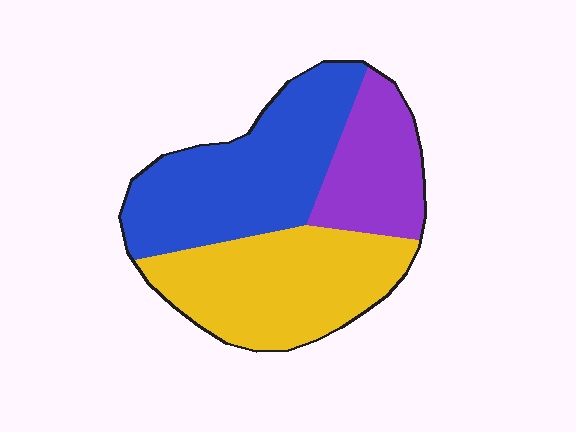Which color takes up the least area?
Purple, at roughly 20%.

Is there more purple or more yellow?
Yellow.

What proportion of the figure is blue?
Blue takes up about two fifths (2/5) of the figure.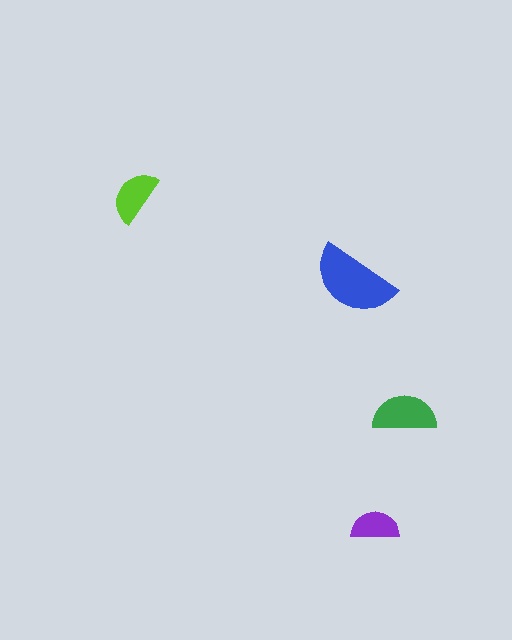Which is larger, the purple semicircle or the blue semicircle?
The blue one.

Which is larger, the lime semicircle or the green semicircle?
The green one.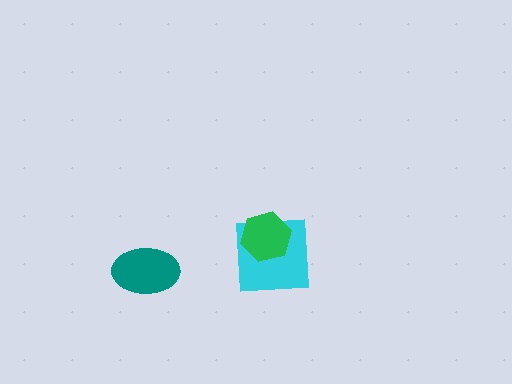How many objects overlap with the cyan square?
1 object overlaps with the cyan square.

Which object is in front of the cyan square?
The green hexagon is in front of the cyan square.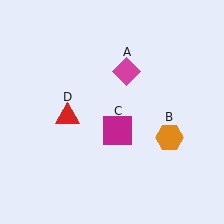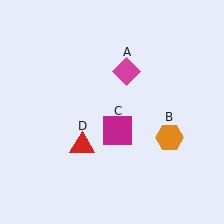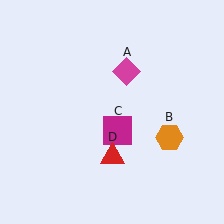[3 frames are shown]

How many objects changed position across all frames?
1 object changed position: red triangle (object D).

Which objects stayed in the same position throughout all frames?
Magenta diamond (object A) and orange hexagon (object B) and magenta square (object C) remained stationary.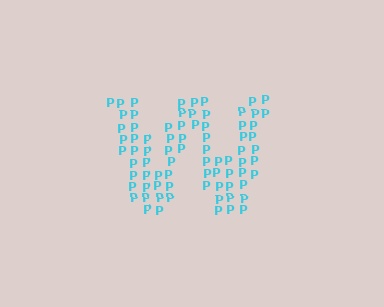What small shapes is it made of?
It is made of small letter P's.